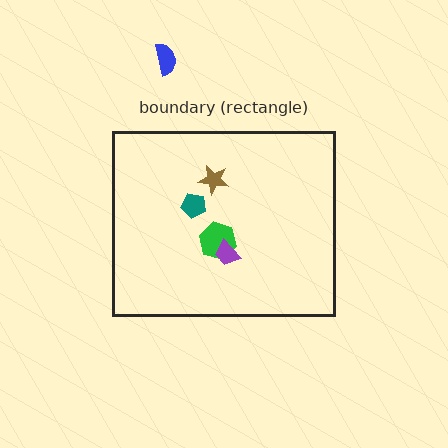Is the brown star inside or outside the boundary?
Inside.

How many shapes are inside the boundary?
4 inside, 1 outside.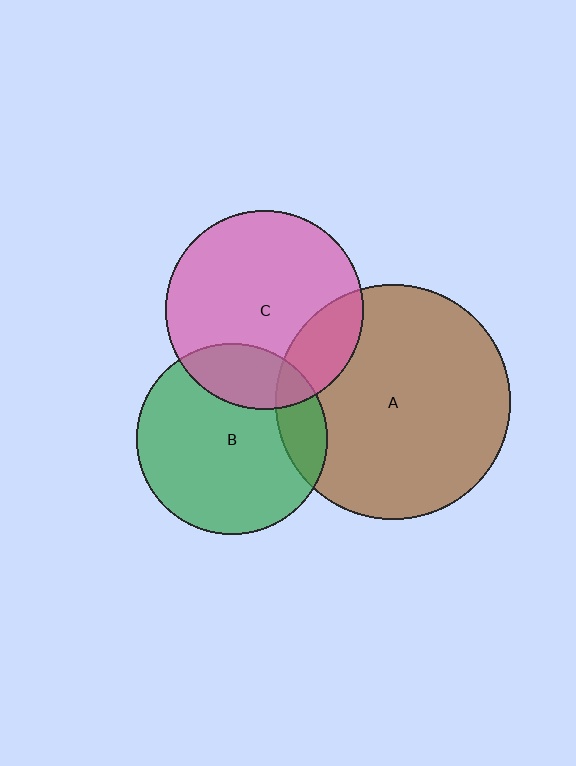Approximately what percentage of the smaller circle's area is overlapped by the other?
Approximately 20%.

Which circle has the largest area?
Circle A (brown).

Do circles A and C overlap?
Yes.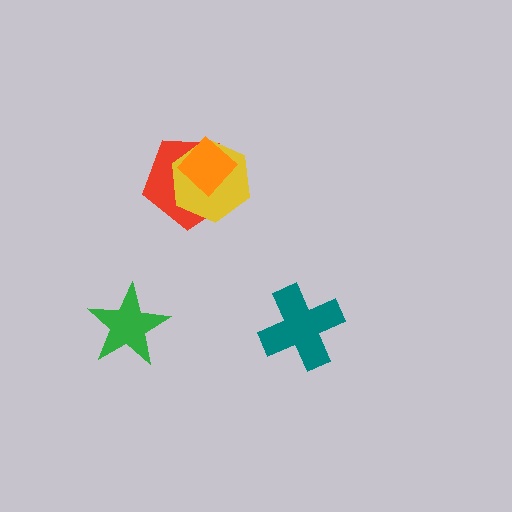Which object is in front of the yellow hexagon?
The orange diamond is in front of the yellow hexagon.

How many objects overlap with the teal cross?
0 objects overlap with the teal cross.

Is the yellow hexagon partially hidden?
Yes, it is partially covered by another shape.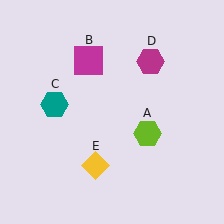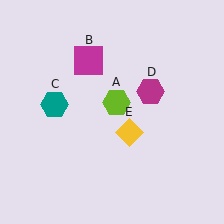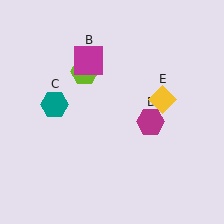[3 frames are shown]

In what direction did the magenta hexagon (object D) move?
The magenta hexagon (object D) moved down.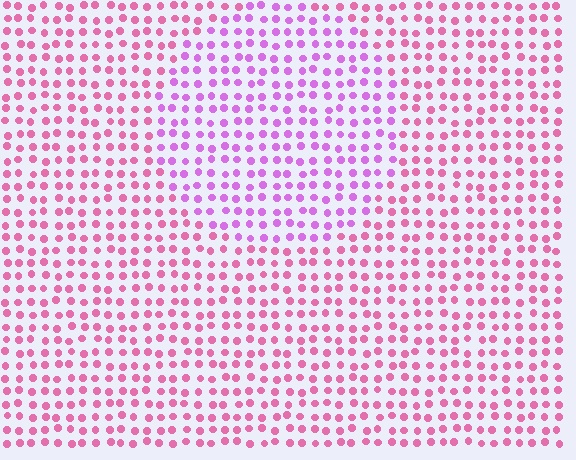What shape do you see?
I see a circle.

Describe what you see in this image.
The image is filled with small pink elements in a uniform arrangement. A circle-shaped region is visible where the elements are tinted to a slightly different hue, forming a subtle color boundary.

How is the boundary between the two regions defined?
The boundary is defined purely by a slight shift in hue (about 36 degrees). Spacing, size, and orientation are identical on both sides.